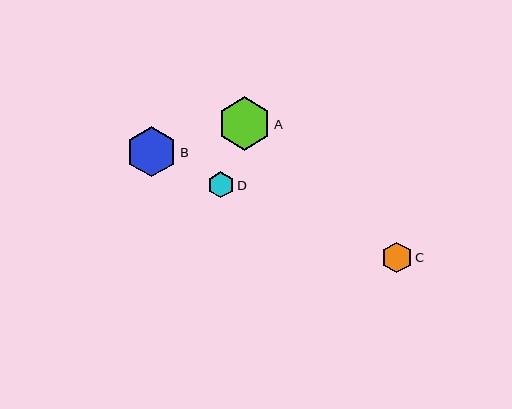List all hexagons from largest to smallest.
From largest to smallest: A, B, C, D.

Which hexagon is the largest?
Hexagon A is the largest with a size of approximately 54 pixels.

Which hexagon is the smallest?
Hexagon D is the smallest with a size of approximately 26 pixels.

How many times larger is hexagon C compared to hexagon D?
Hexagon C is approximately 1.2 times the size of hexagon D.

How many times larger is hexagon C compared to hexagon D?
Hexagon C is approximately 1.2 times the size of hexagon D.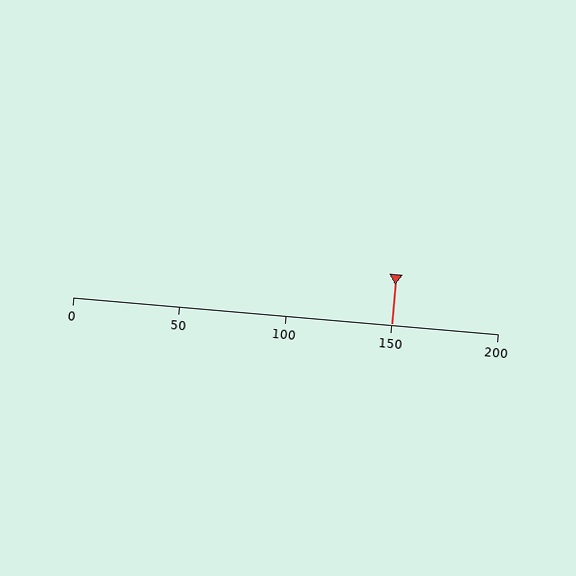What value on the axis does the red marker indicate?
The marker indicates approximately 150.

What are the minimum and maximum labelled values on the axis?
The axis runs from 0 to 200.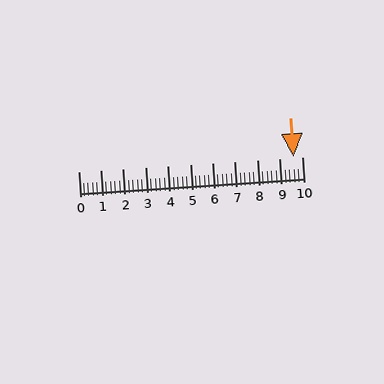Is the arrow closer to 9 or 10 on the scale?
The arrow is closer to 10.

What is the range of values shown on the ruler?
The ruler shows values from 0 to 10.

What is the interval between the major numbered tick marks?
The major tick marks are spaced 1 units apart.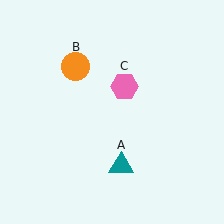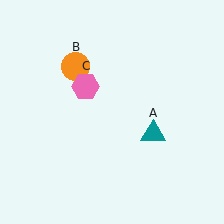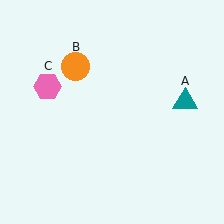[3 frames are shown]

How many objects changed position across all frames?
2 objects changed position: teal triangle (object A), pink hexagon (object C).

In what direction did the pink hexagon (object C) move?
The pink hexagon (object C) moved left.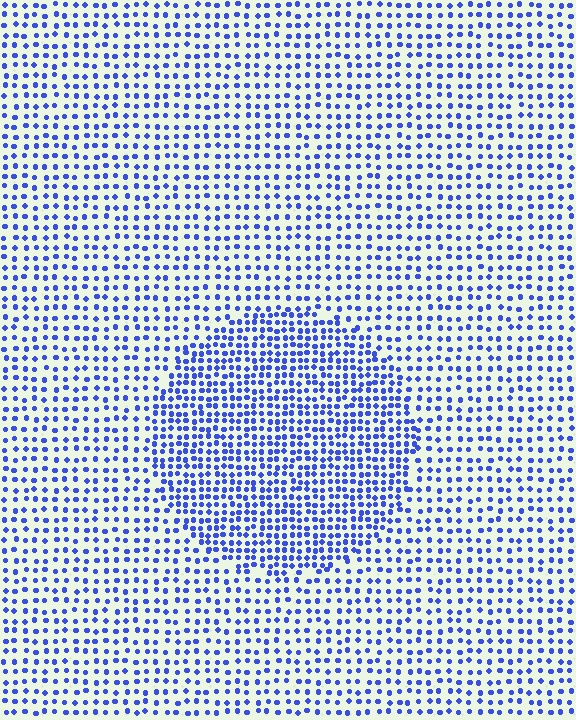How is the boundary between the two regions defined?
The boundary is defined by a change in element density (approximately 1.8x ratio). All elements are the same color, size, and shape.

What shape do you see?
I see a circle.